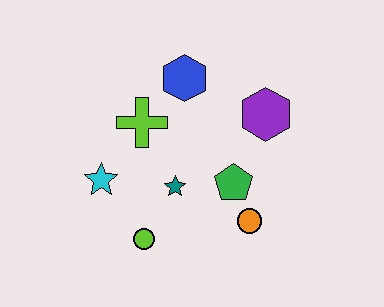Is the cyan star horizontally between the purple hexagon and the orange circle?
No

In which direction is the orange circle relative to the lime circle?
The orange circle is to the right of the lime circle.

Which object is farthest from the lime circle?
The purple hexagon is farthest from the lime circle.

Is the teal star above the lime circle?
Yes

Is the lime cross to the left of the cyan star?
No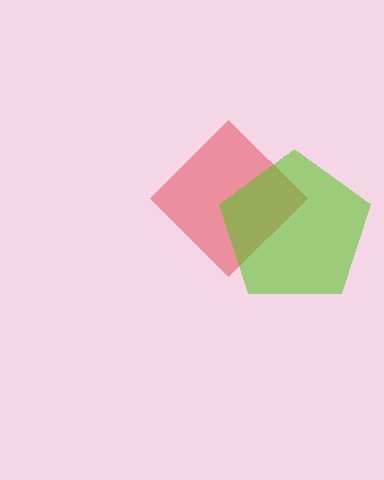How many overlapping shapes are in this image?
There are 2 overlapping shapes in the image.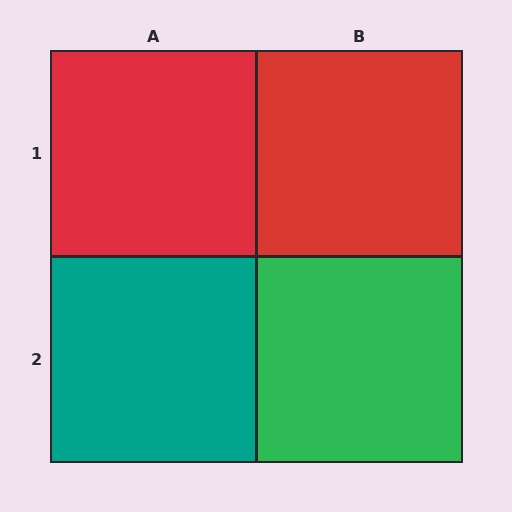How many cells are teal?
1 cell is teal.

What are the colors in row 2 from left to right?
Teal, green.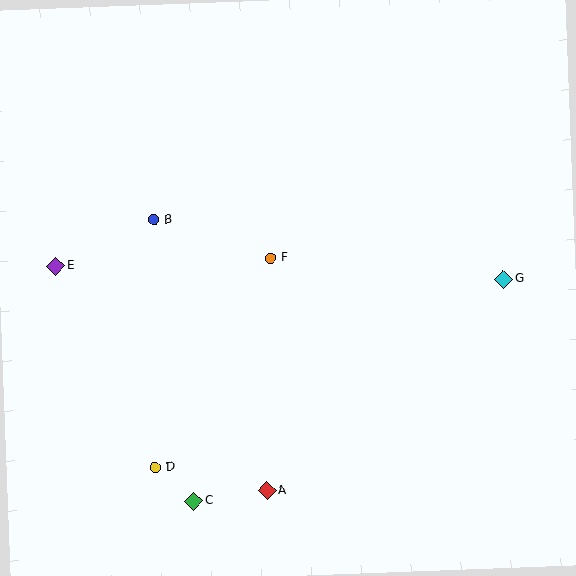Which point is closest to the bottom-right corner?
Point G is closest to the bottom-right corner.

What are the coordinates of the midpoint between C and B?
The midpoint between C and B is at (173, 360).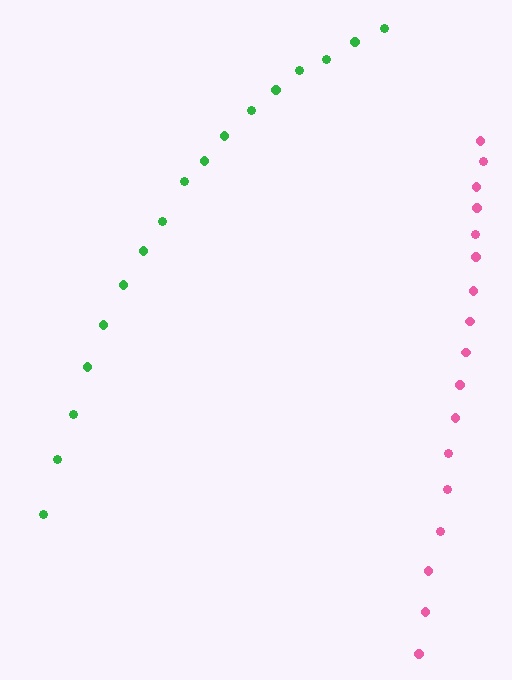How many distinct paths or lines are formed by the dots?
There are 2 distinct paths.